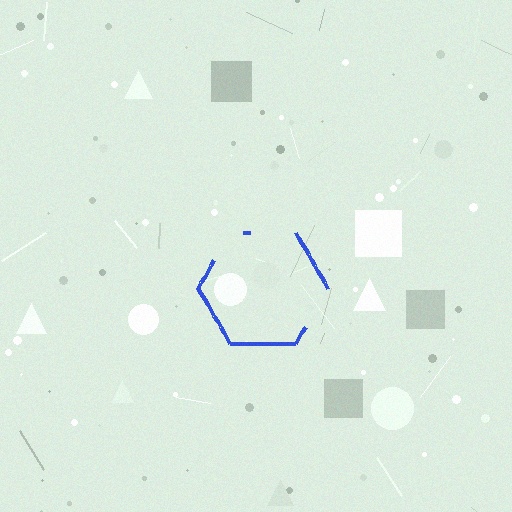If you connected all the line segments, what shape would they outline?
They would outline a hexagon.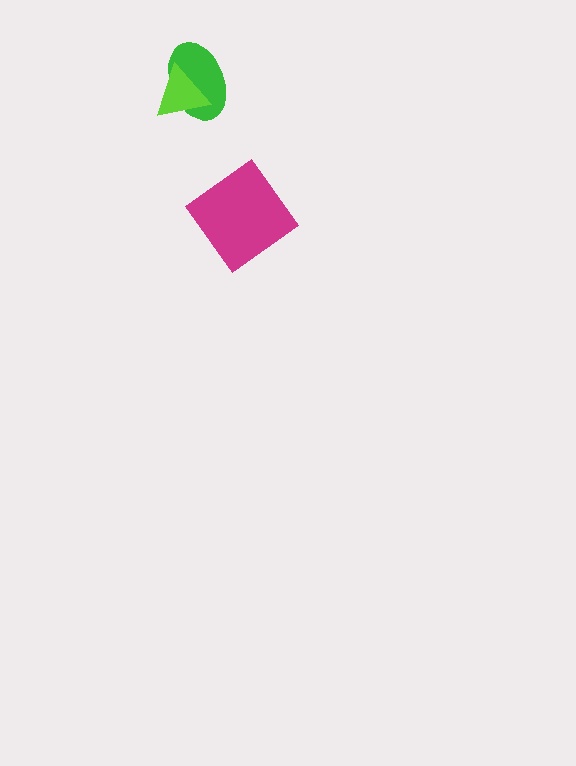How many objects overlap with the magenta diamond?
0 objects overlap with the magenta diamond.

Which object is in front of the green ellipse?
The lime triangle is in front of the green ellipse.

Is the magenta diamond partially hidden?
No, no other shape covers it.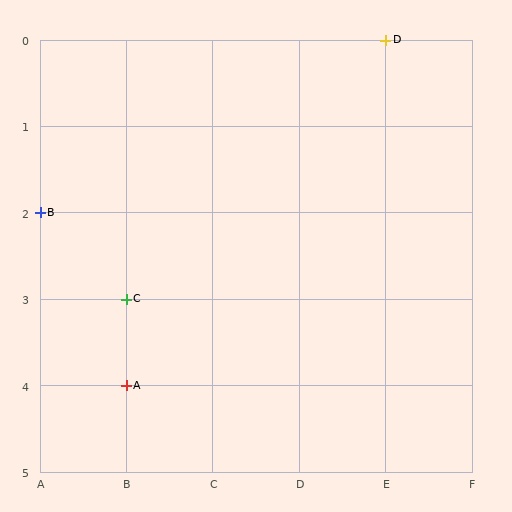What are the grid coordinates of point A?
Point A is at grid coordinates (B, 4).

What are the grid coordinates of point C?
Point C is at grid coordinates (B, 3).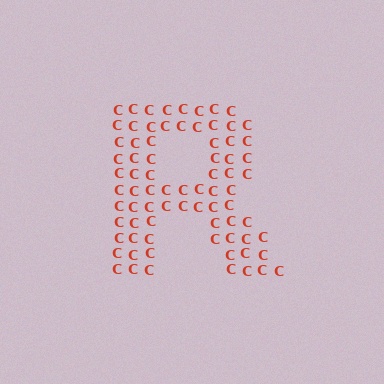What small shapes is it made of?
It is made of small letter C's.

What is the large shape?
The large shape is the letter R.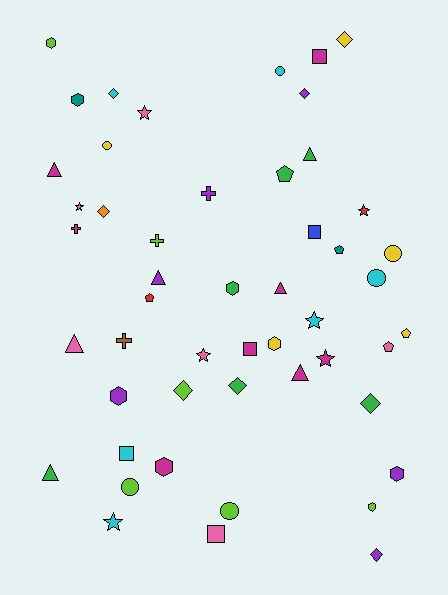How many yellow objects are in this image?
There are 5 yellow objects.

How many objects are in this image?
There are 50 objects.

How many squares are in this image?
There are 5 squares.